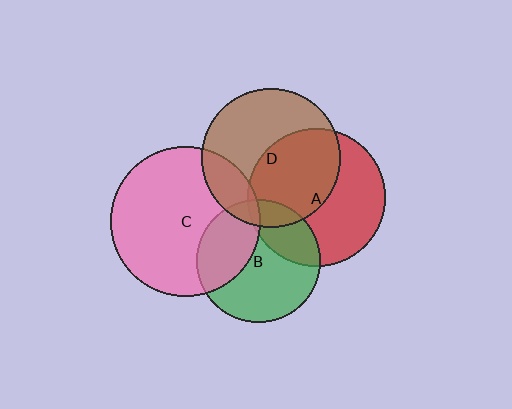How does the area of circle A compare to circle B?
Approximately 1.2 times.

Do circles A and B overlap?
Yes.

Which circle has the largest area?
Circle C (pink).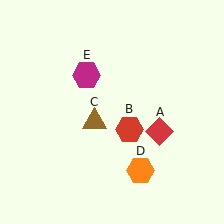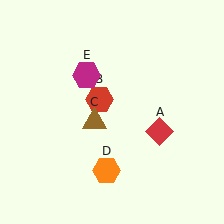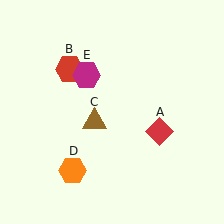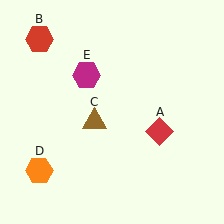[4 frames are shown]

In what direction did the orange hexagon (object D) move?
The orange hexagon (object D) moved left.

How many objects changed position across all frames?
2 objects changed position: red hexagon (object B), orange hexagon (object D).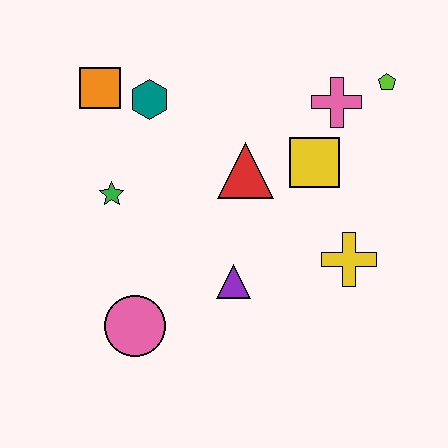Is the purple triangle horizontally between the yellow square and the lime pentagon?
No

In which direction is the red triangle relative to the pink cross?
The red triangle is to the left of the pink cross.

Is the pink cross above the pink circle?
Yes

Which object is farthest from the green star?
The lime pentagon is farthest from the green star.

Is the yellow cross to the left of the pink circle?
No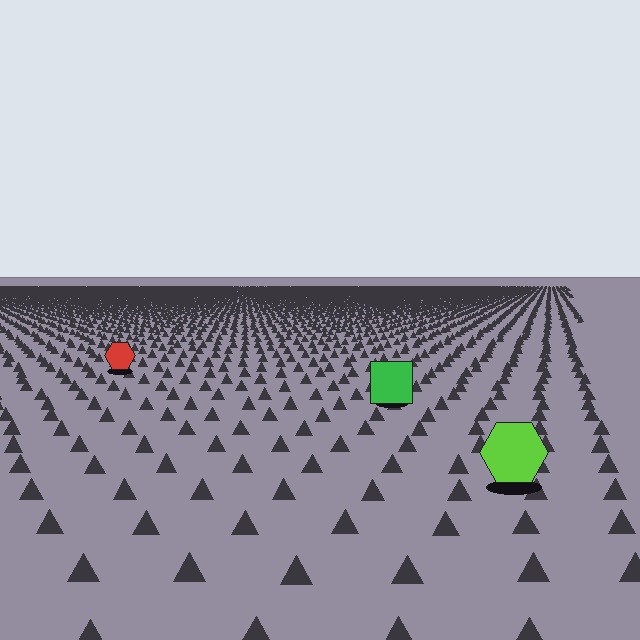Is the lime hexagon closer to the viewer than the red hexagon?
Yes. The lime hexagon is closer — you can tell from the texture gradient: the ground texture is coarser near it.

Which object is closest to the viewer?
The lime hexagon is closest. The texture marks near it are larger and more spread out.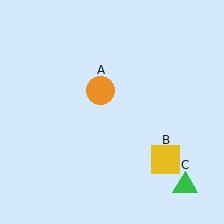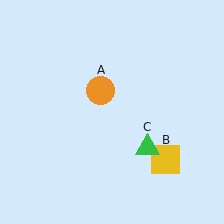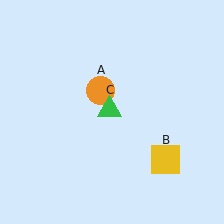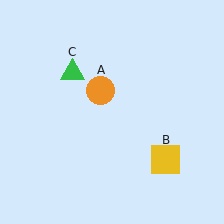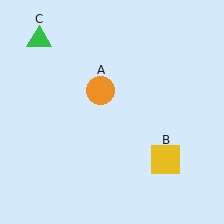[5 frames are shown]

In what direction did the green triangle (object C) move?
The green triangle (object C) moved up and to the left.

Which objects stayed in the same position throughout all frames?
Orange circle (object A) and yellow square (object B) remained stationary.